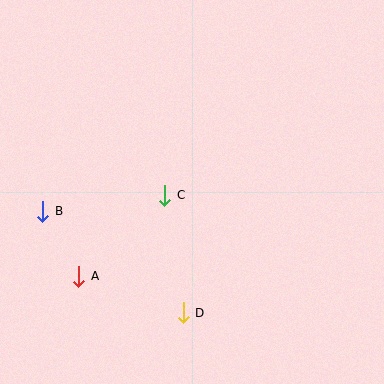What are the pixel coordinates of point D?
Point D is at (183, 313).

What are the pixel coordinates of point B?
Point B is at (43, 211).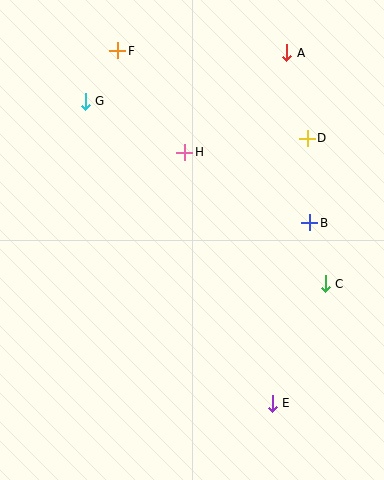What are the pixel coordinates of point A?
Point A is at (287, 53).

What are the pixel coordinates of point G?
Point G is at (85, 101).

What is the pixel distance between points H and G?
The distance between H and G is 112 pixels.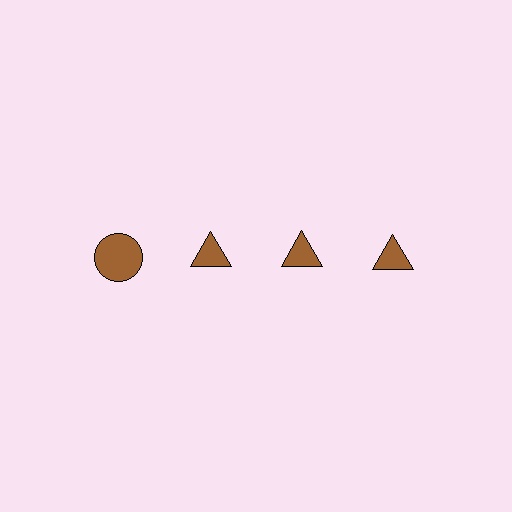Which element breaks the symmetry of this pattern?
The brown circle in the top row, leftmost column breaks the symmetry. All other shapes are brown triangles.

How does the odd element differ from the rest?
It has a different shape: circle instead of triangle.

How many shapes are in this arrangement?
There are 4 shapes arranged in a grid pattern.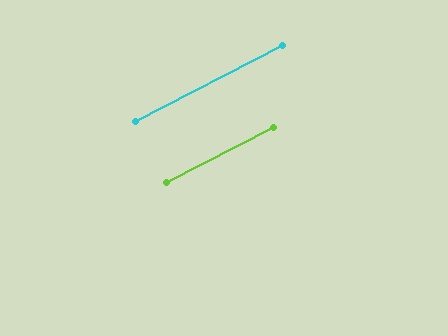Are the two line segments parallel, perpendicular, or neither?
Parallel — their directions differ by only 0.2°.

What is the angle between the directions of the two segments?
Approximately 0 degrees.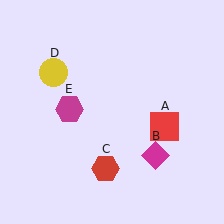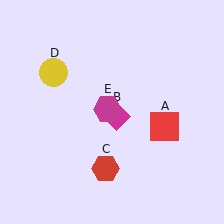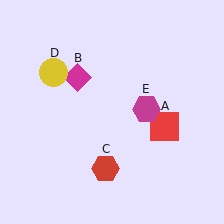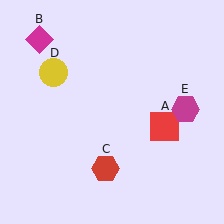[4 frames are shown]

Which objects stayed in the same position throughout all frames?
Red square (object A) and red hexagon (object C) and yellow circle (object D) remained stationary.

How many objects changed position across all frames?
2 objects changed position: magenta diamond (object B), magenta hexagon (object E).